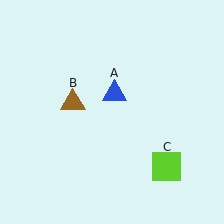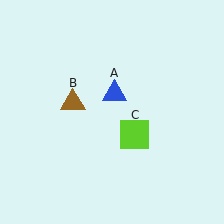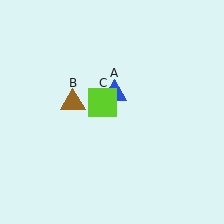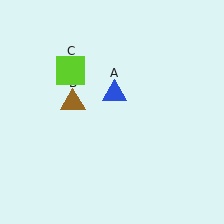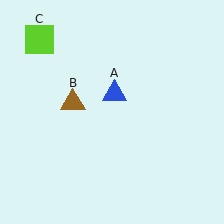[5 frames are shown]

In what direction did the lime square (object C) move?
The lime square (object C) moved up and to the left.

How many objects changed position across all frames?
1 object changed position: lime square (object C).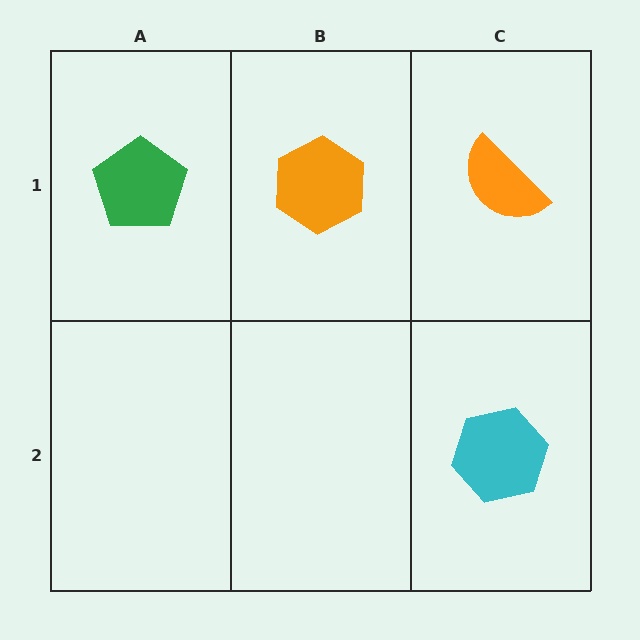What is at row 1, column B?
An orange hexagon.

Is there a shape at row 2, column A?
No, that cell is empty.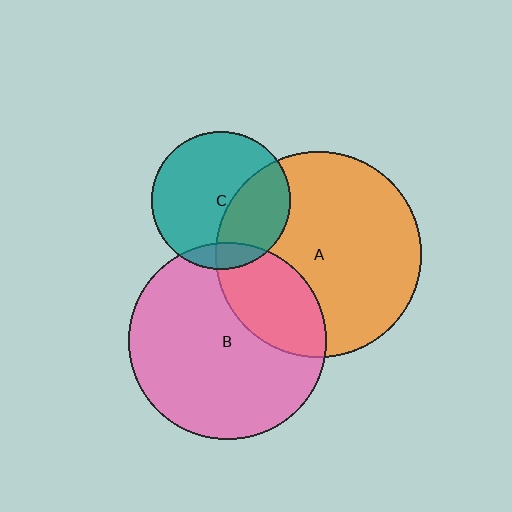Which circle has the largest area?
Circle A (orange).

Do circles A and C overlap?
Yes.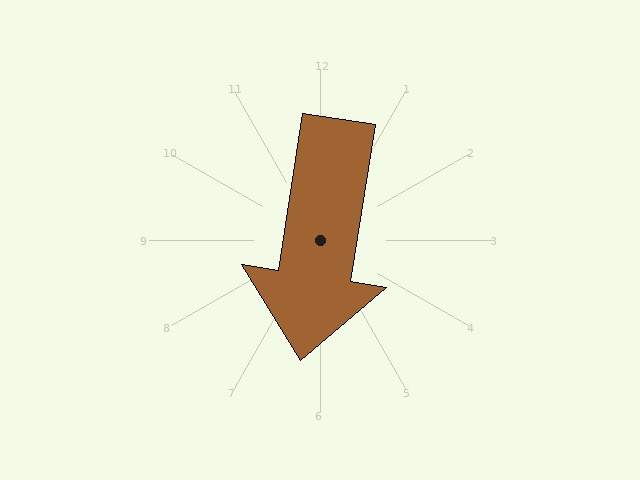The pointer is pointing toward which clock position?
Roughly 6 o'clock.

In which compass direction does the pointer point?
South.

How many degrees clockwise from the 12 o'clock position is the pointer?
Approximately 189 degrees.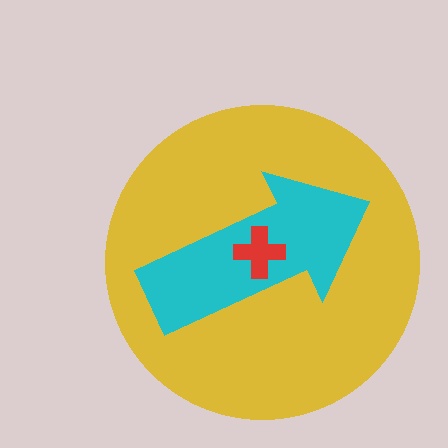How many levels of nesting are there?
3.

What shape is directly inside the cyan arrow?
The red cross.